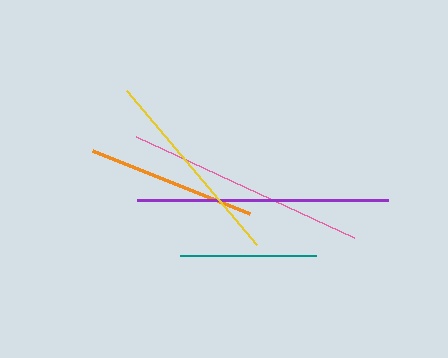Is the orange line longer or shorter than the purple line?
The purple line is longer than the orange line.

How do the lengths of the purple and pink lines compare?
The purple and pink lines are approximately the same length.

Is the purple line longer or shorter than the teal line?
The purple line is longer than the teal line.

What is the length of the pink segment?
The pink segment is approximately 240 pixels long.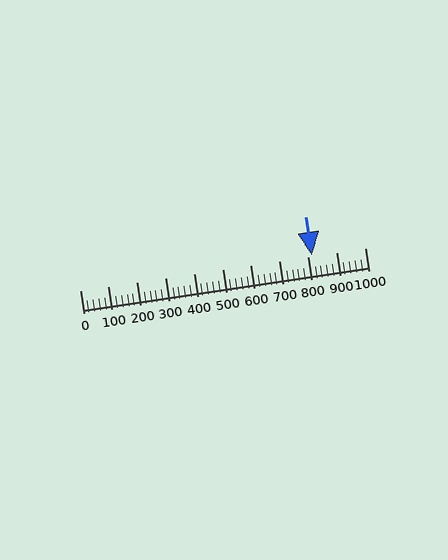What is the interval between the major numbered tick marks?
The major tick marks are spaced 100 units apart.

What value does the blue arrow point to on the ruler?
The blue arrow points to approximately 813.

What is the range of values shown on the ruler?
The ruler shows values from 0 to 1000.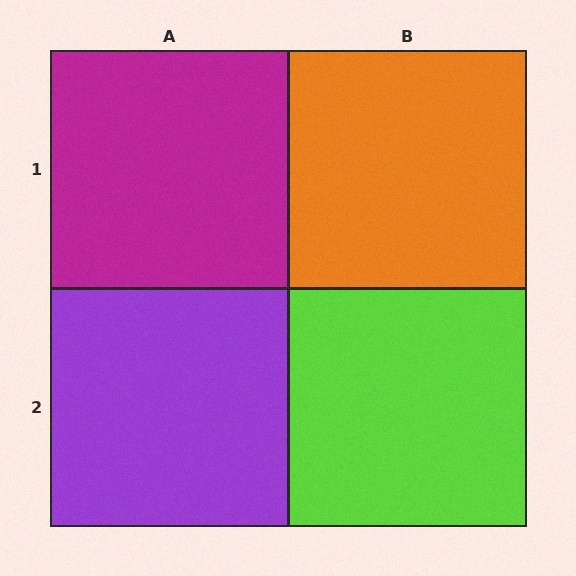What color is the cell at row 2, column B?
Lime.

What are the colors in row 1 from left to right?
Magenta, orange.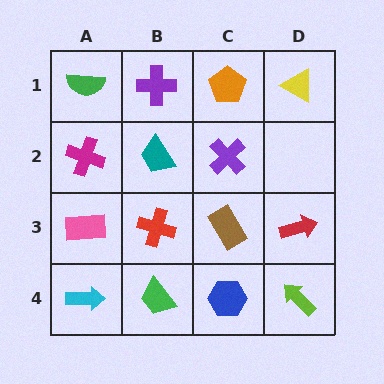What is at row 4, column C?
A blue hexagon.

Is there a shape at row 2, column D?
No, that cell is empty.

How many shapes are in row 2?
3 shapes.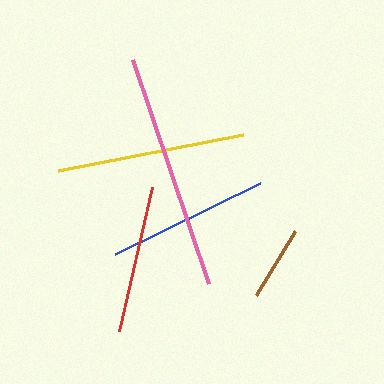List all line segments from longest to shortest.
From longest to shortest: pink, yellow, blue, red, brown.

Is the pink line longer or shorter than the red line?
The pink line is longer than the red line.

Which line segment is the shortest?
The brown line is the shortest at approximately 75 pixels.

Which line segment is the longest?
The pink line is the longest at approximately 237 pixels.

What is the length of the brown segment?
The brown segment is approximately 75 pixels long.